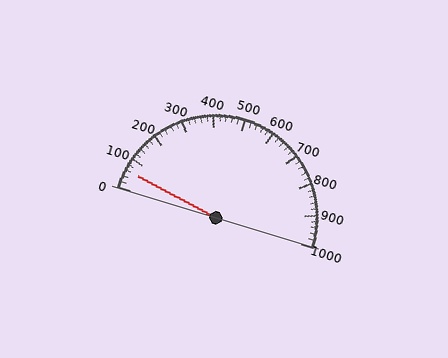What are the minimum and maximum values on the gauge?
The gauge ranges from 0 to 1000.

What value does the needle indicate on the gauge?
The needle indicates approximately 60.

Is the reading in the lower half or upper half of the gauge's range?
The reading is in the lower half of the range (0 to 1000).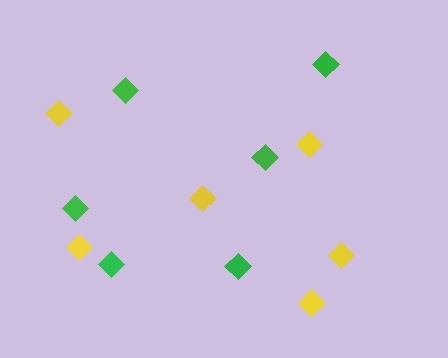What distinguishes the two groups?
There are 2 groups: one group of yellow diamonds (6) and one group of green diamonds (6).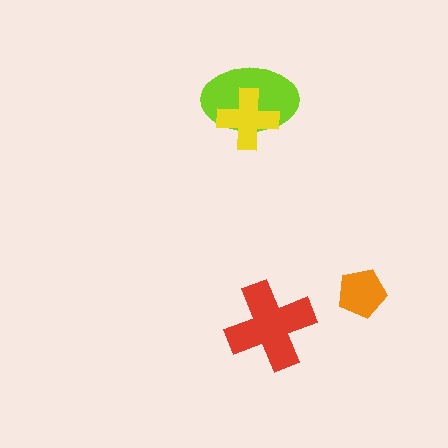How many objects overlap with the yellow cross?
1 object overlaps with the yellow cross.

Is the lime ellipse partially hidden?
Yes, it is partially covered by another shape.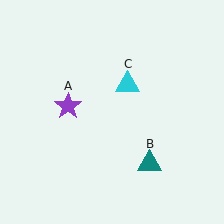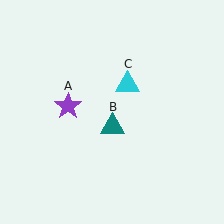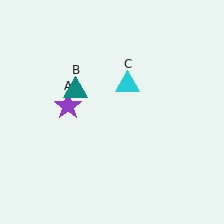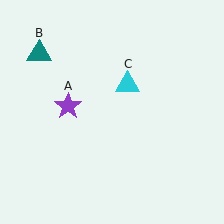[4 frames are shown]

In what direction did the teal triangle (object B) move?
The teal triangle (object B) moved up and to the left.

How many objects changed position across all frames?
1 object changed position: teal triangle (object B).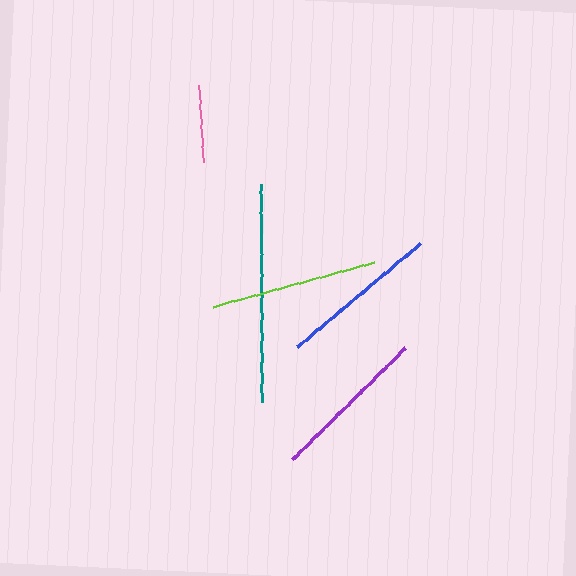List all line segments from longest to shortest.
From longest to shortest: teal, lime, blue, purple, pink.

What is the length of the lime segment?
The lime segment is approximately 167 pixels long.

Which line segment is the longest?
The teal line is the longest at approximately 218 pixels.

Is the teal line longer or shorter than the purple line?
The teal line is longer than the purple line.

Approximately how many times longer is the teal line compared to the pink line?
The teal line is approximately 2.8 times the length of the pink line.